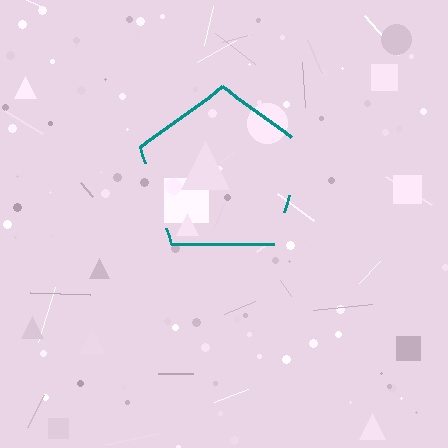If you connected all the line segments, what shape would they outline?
They would outline a pentagon.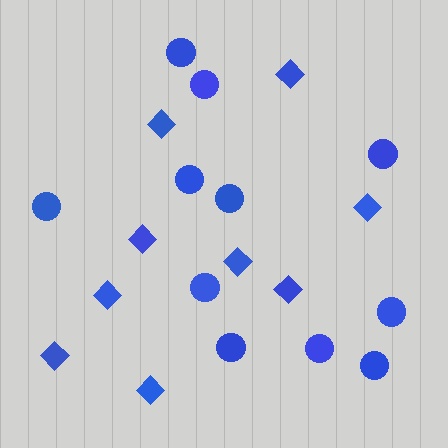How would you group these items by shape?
There are 2 groups: one group of diamonds (9) and one group of circles (11).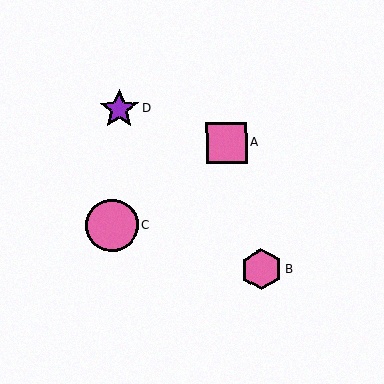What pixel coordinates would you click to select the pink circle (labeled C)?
Click at (112, 225) to select the pink circle C.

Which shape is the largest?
The pink circle (labeled C) is the largest.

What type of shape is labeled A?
Shape A is a pink square.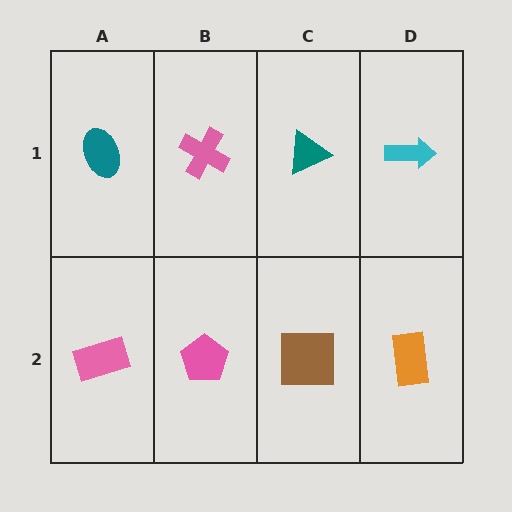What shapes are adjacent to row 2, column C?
A teal triangle (row 1, column C), a pink pentagon (row 2, column B), an orange rectangle (row 2, column D).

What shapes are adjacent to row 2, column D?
A cyan arrow (row 1, column D), a brown square (row 2, column C).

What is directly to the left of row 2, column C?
A pink pentagon.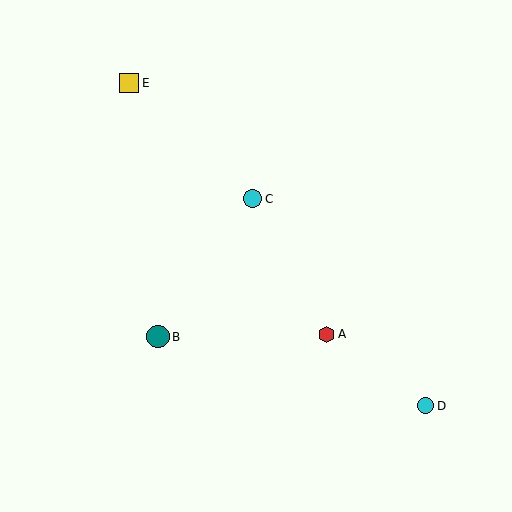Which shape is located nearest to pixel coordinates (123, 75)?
The yellow square (labeled E) at (129, 83) is nearest to that location.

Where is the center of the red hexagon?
The center of the red hexagon is at (327, 334).